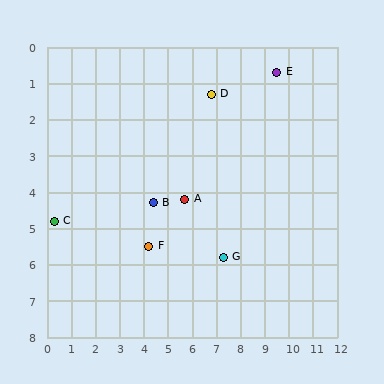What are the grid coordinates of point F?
Point F is at approximately (4.2, 5.5).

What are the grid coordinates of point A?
Point A is at approximately (5.7, 4.2).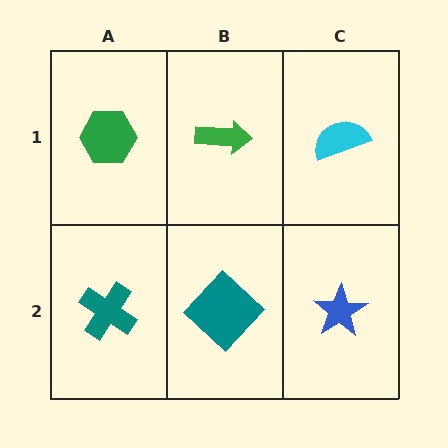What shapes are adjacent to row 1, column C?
A blue star (row 2, column C), a green arrow (row 1, column B).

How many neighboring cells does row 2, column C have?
2.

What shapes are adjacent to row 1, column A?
A teal cross (row 2, column A), a green arrow (row 1, column B).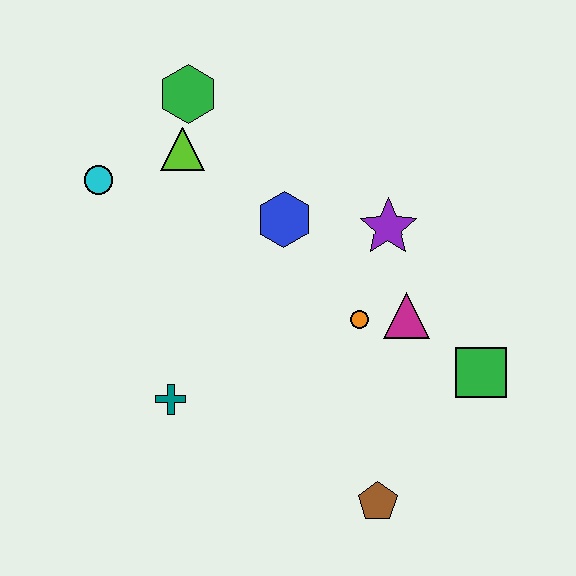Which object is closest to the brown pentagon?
The green square is closest to the brown pentagon.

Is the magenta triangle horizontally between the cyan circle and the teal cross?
No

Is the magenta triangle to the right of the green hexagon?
Yes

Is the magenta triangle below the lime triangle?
Yes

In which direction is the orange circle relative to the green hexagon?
The orange circle is below the green hexagon.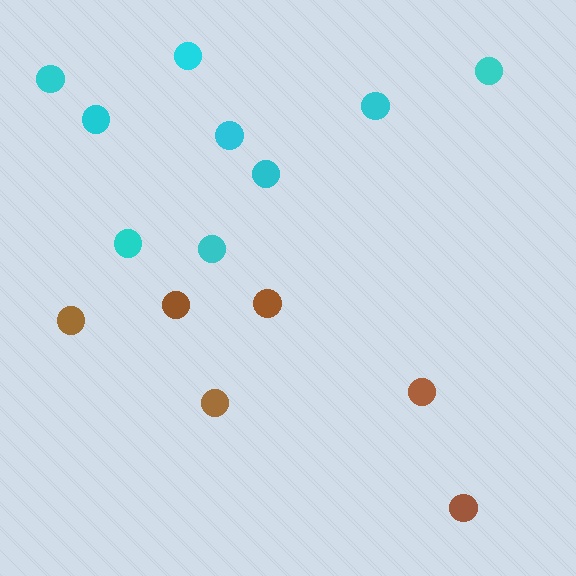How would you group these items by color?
There are 2 groups: one group of brown circles (6) and one group of cyan circles (9).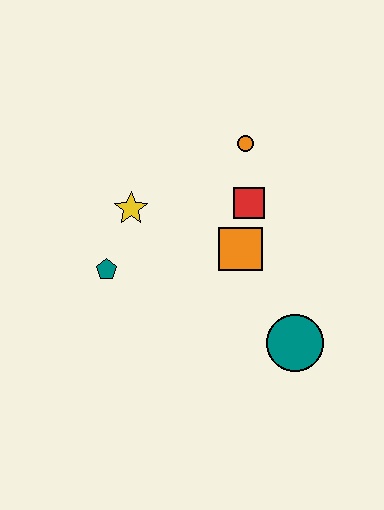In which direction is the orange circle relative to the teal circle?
The orange circle is above the teal circle.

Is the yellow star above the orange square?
Yes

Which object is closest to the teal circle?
The orange square is closest to the teal circle.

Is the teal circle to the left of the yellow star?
No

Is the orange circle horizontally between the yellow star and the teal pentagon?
No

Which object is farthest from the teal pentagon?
The teal circle is farthest from the teal pentagon.